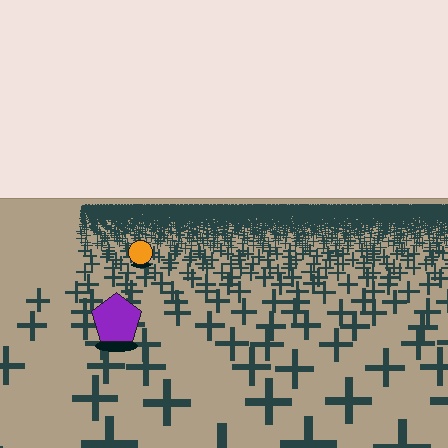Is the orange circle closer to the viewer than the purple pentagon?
No. The purple pentagon is closer — you can tell from the texture gradient: the ground texture is coarser near it.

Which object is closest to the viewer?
The purple pentagon is closest. The texture marks near it are larger and more spread out.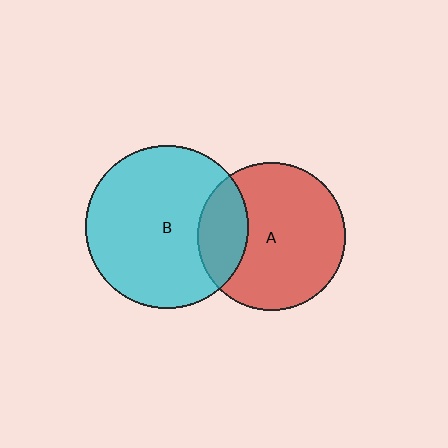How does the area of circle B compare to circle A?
Approximately 1.2 times.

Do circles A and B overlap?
Yes.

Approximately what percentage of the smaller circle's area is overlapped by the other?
Approximately 25%.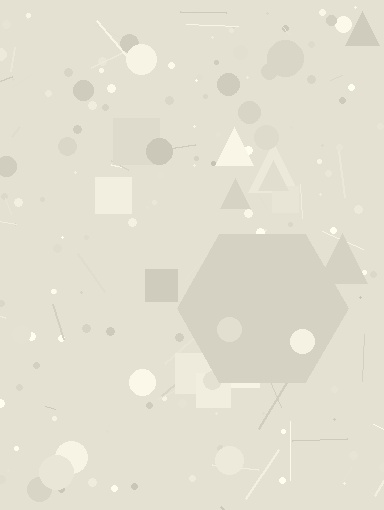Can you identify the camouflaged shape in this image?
The camouflaged shape is a hexagon.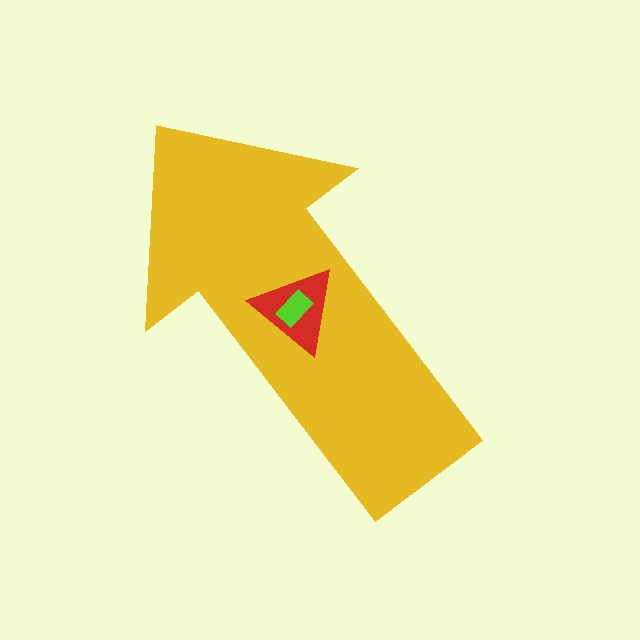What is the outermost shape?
The yellow arrow.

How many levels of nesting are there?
3.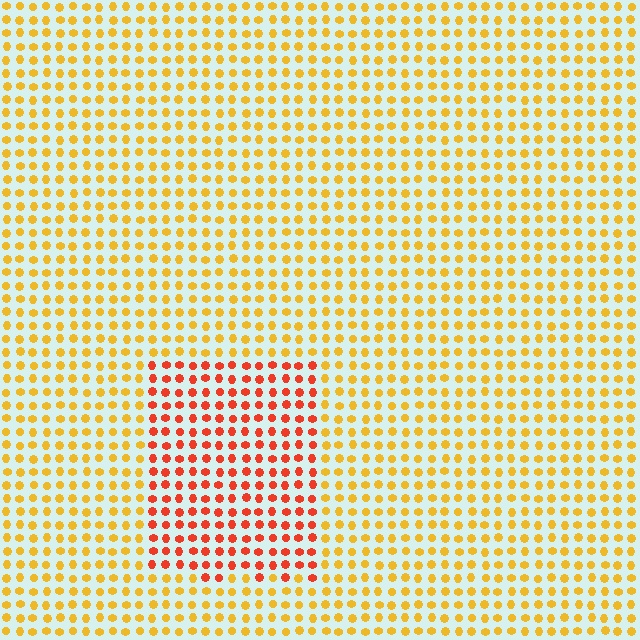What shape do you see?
I see a rectangle.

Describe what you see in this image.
The image is filled with small yellow elements in a uniform arrangement. A rectangle-shaped region is visible where the elements are tinted to a slightly different hue, forming a subtle color boundary.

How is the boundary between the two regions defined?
The boundary is defined purely by a slight shift in hue (about 38 degrees). Spacing, size, and orientation are identical on both sides.